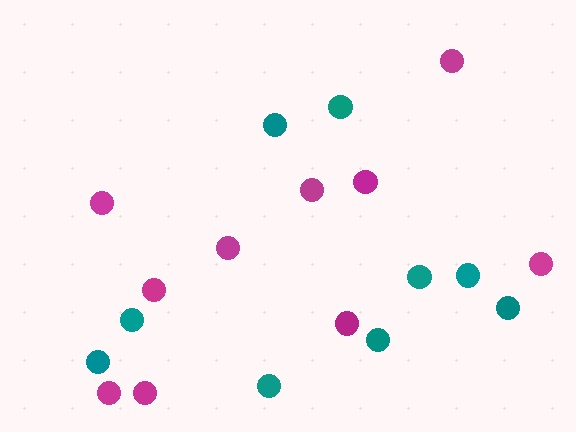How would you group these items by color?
There are 2 groups: one group of magenta circles (10) and one group of teal circles (9).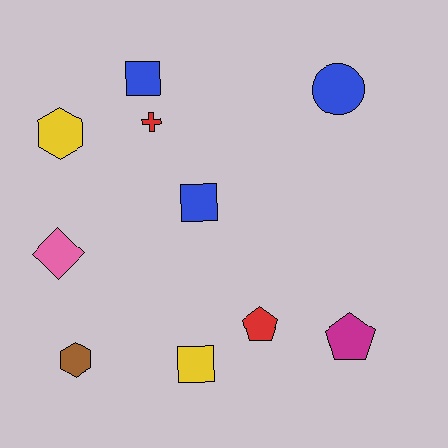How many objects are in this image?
There are 10 objects.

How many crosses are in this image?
There is 1 cross.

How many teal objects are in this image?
There are no teal objects.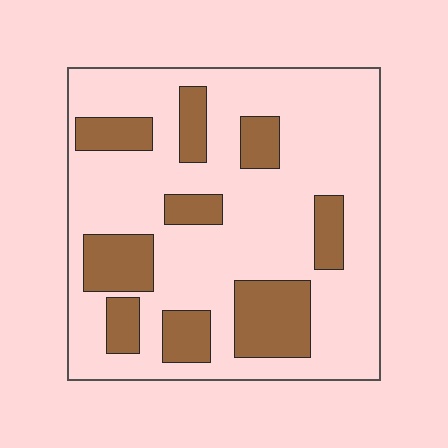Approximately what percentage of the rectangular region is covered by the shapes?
Approximately 25%.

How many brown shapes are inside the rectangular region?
9.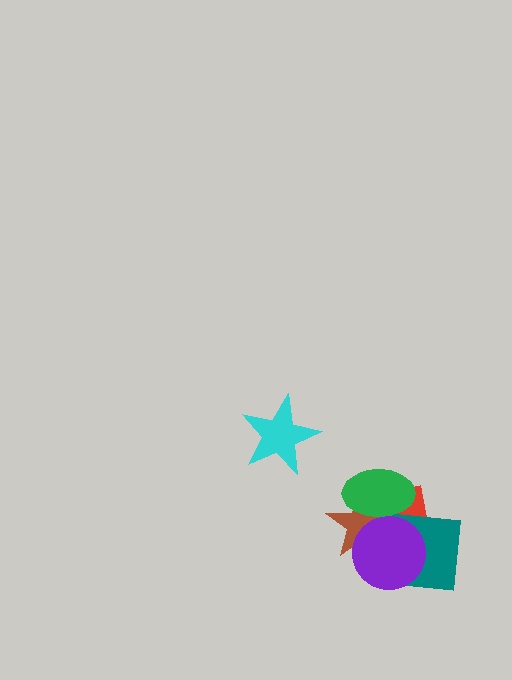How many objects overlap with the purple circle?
4 objects overlap with the purple circle.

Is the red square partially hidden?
Yes, it is partially covered by another shape.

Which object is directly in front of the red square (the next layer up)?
The brown star is directly in front of the red square.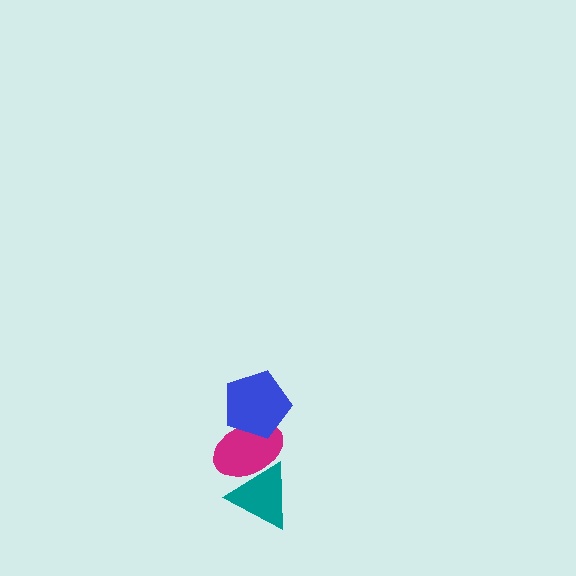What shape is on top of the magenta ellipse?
The blue pentagon is on top of the magenta ellipse.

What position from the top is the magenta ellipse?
The magenta ellipse is 2nd from the top.